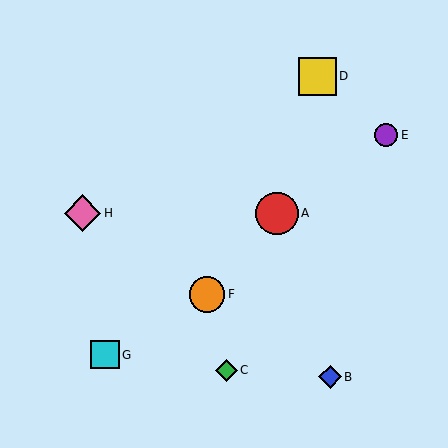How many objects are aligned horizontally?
2 objects (A, H) are aligned horizontally.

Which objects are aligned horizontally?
Objects A, H are aligned horizontally.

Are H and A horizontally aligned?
Yes, both are at y≈213.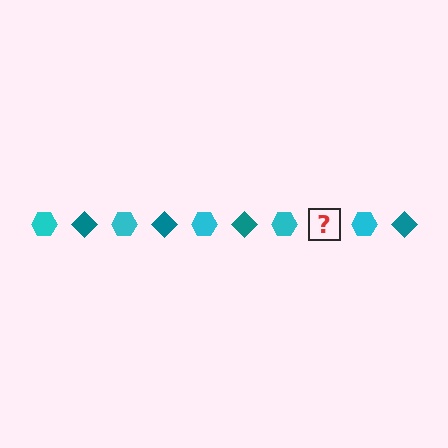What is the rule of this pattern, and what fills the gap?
The rule is that the pattern alternates between cyan hexagon and teal diamond. The gap should be filled with a teal diamond.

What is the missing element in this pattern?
The missing element is a teal diamond.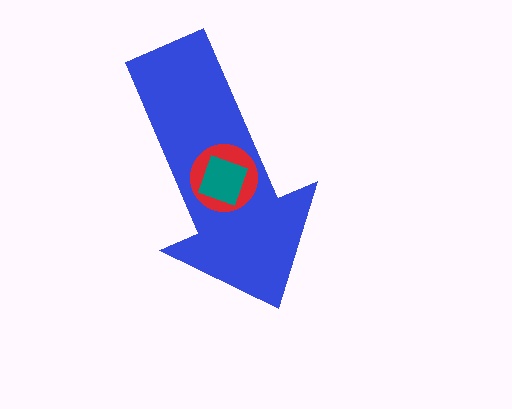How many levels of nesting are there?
3.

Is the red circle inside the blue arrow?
Yes.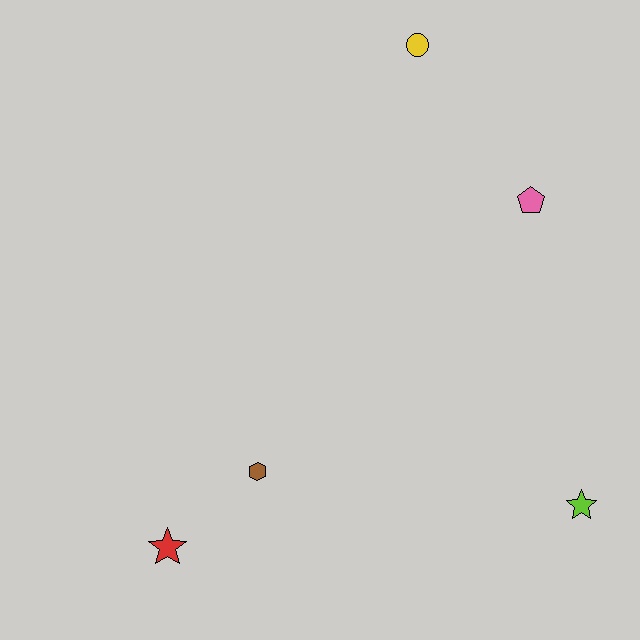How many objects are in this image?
There are 5 objects.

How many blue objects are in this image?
There are no blue objects.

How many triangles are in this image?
There are no triangles.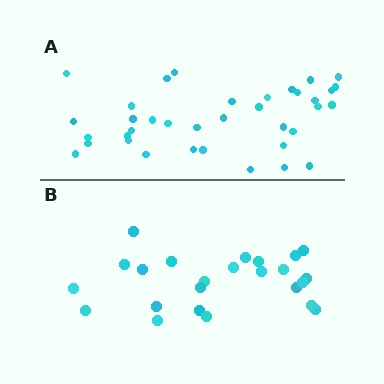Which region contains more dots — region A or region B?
Region A (the top region) has more dots.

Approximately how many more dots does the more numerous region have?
Region A has approximately 15 more dots than region B.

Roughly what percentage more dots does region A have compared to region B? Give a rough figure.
About 55% more.